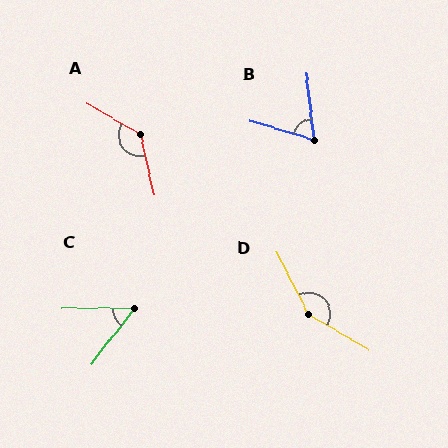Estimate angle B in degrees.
Approximately 66 degrees.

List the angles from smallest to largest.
C (51°), B (66°), A (133°), D (146°).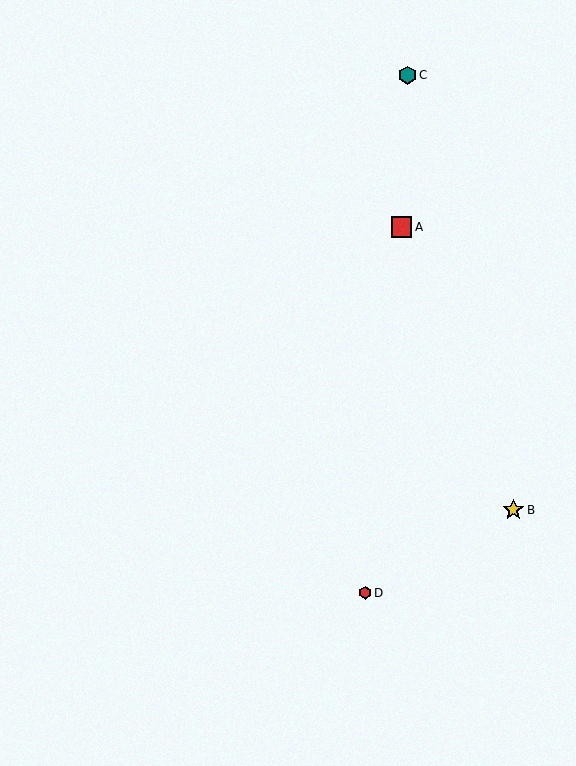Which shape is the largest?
The red square (labeled A) is the largest.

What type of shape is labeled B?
Shape B is a yellow star.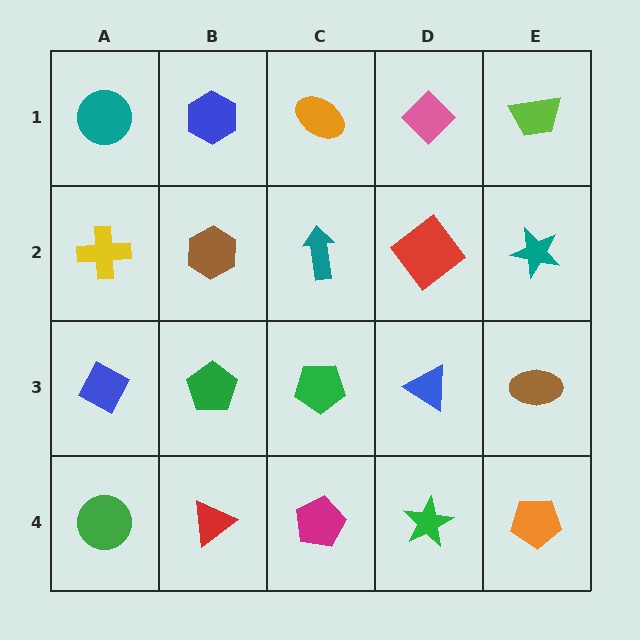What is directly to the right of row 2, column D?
A teal star.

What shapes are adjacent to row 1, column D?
A red diamond (row 2, column D), an orange ellipse (row 1, column C), a lime trapezoid (row 1, column E).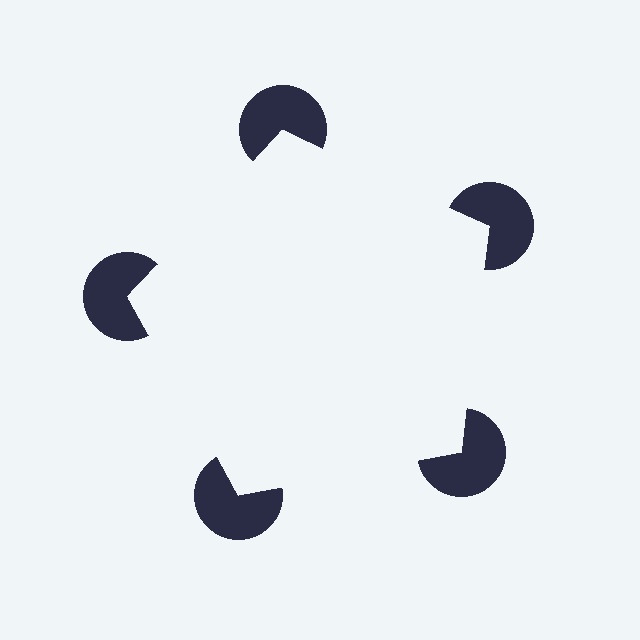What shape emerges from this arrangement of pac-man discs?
An illusory pentagon — its edges are inferred from the aligned wedge cuts in the pac-man discs, not physically drawn.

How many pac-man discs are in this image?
There are 5 — one at each vertex of the illusory pentagon.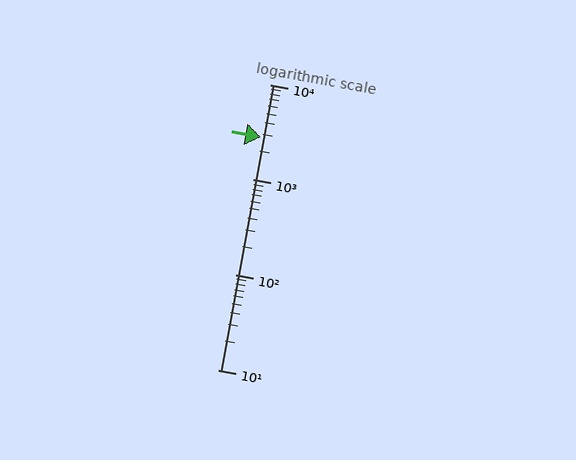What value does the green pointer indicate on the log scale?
The pointer indicates approximately 2800.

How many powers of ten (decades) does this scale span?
The scale spans 3 decades, from 10 to 10000.